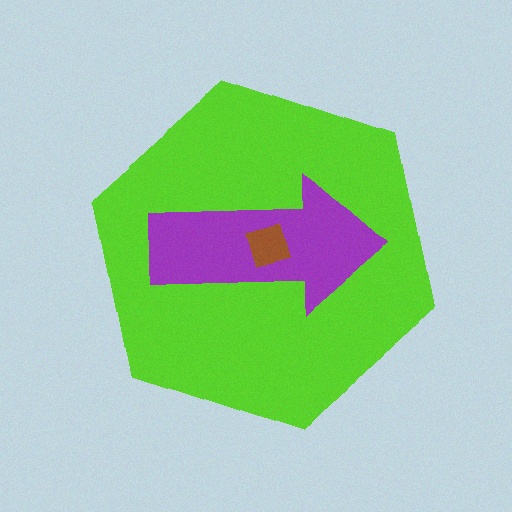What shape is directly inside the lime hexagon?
The purple arrow.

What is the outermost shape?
The lime hexagon.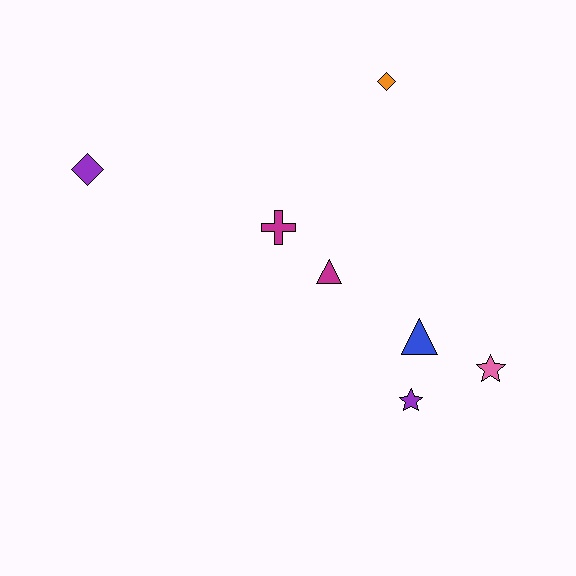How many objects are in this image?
There are 7 objects.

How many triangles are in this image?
There are 2 triangles.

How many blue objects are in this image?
There is 1 blue object.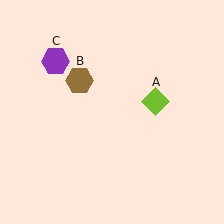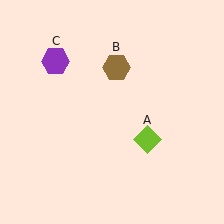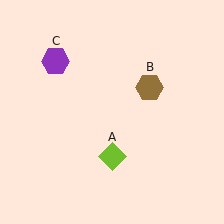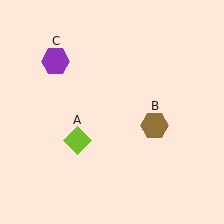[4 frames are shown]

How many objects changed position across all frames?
2 objects changed position: lime diamond (object A), brown hexagon (object B).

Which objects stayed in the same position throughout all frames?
Purple hexagon (object C) remained stationary.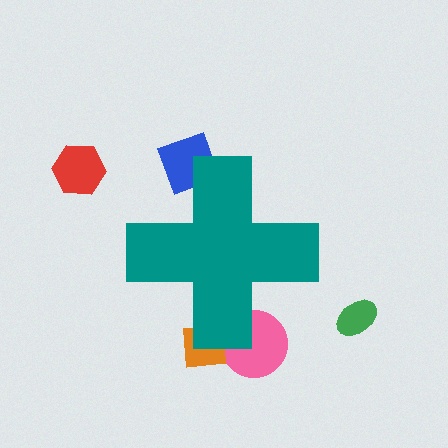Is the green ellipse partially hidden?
No, the green ellipse is fully visible.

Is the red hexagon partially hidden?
No, the red hexagon is fully visible.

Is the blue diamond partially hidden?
Yes, the blue diamond is partially hidden behind the teal cross.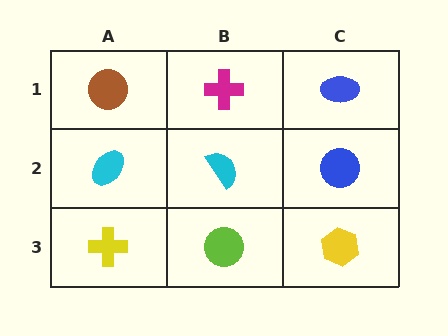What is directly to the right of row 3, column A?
A lime circle.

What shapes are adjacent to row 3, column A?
A cyan ellipse (row 2, column A), a lime circle (row 3, column B).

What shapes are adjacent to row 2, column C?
A blue ellipse (row 1, column C), a yellow hexagon (row 3, column C), a cyan semicircle (row 2, column B).